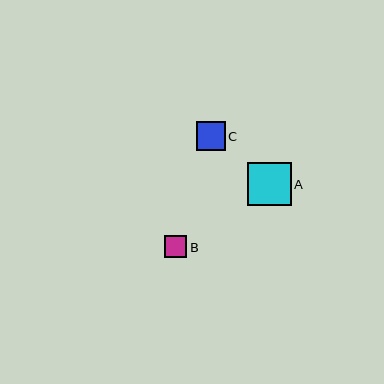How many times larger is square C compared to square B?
Square C is approximately 1.3 times the size of square B.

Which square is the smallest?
Square B is the smallest with a size of approximately 23 pixels.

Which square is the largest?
Square A is the largest with a size of approximately 43 pixels.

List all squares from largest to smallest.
From largest to smallest: A, C, B.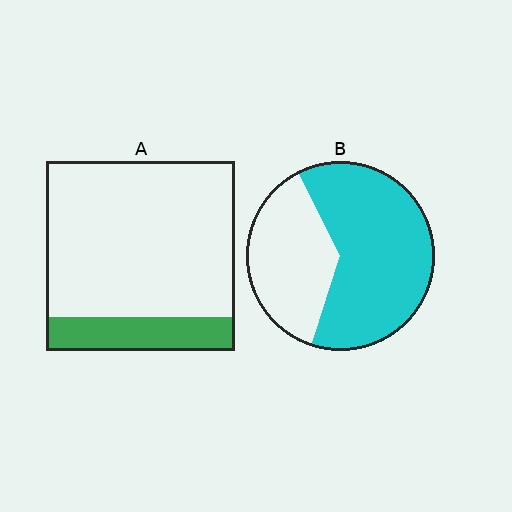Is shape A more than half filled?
No.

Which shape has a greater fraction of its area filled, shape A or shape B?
Shape B.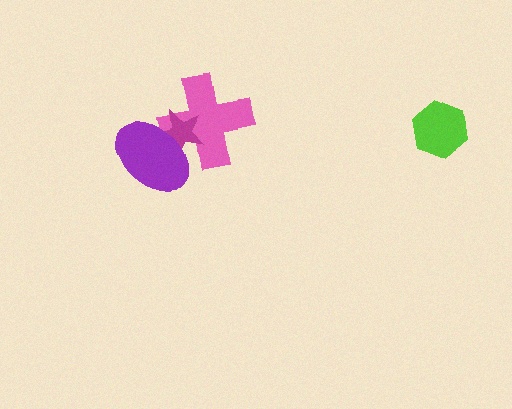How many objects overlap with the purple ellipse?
2 objects overlap with the purple ellipse.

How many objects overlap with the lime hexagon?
0 objects overlap with the lime hexagon.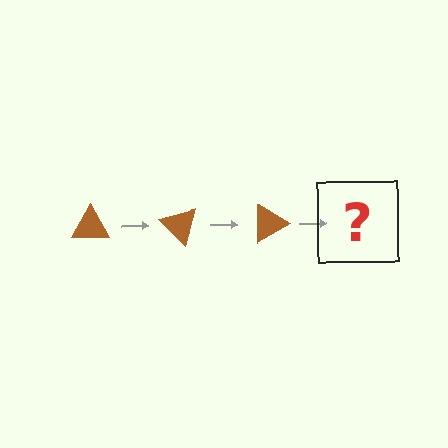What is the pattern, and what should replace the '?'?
The pattern is that the triangle rotates 45 degrees each step. The '?' should be a brown triangle rotated 135 degrees.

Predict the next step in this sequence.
The next step is a brown triangle rotated 135 degrees.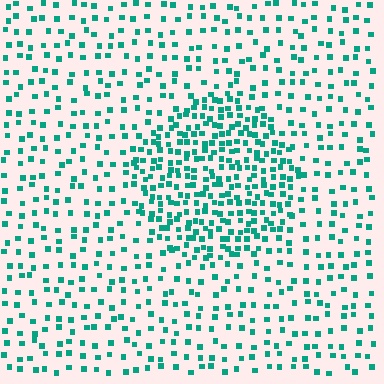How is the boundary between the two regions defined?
The boundary is defined by a change in element density (approximately 2.2x ratio). All elements are the same color, size, and shape.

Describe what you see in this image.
The image contains small teal elements arranged at two different densities. A circle-shaped region is visible where the elements are more densely packed than the surrounding area.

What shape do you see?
I see a circle.